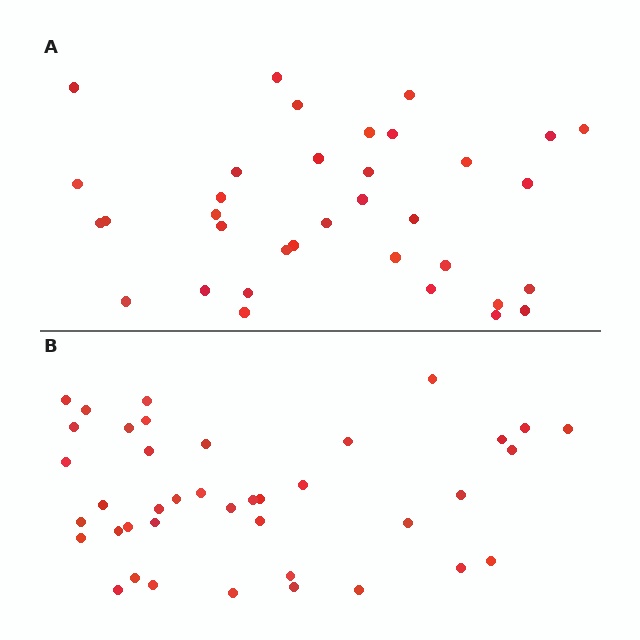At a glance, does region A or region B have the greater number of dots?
Region B (the bottom region) has more dots.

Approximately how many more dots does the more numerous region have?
Region B has about 5 more dots than region A.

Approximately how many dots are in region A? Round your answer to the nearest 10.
About 40 dots. (The exact count is 35, which rounds to 40.)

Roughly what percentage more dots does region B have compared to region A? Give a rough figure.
About 15% more.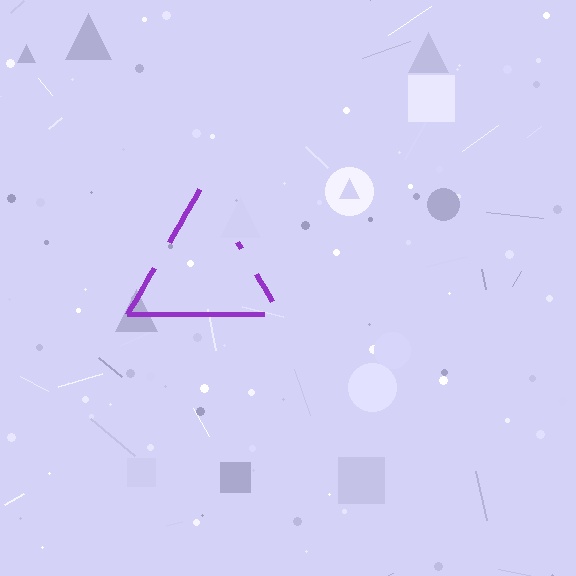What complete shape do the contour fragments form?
The contour fragments form a triangle.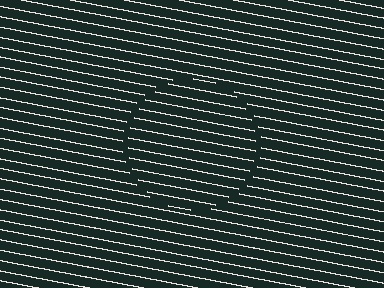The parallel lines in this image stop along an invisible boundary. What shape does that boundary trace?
An illusory circle. The interior of the shape contains the same grating, shifted by half a period — the contour is defined by the phase discontinuity where line-ends from the inner and outer gratings abut.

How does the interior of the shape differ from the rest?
The interior of the shape contains the same grating, shifted by half a period — the contour is defined by the phase discontinuity where line-ends from the inner and outer gratings abut.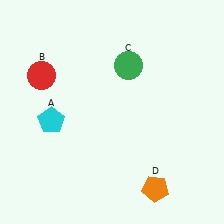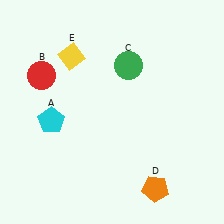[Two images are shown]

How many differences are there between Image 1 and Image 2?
There is 1 difference between the two images.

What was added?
A yellow diamond (E) was added in Image 2.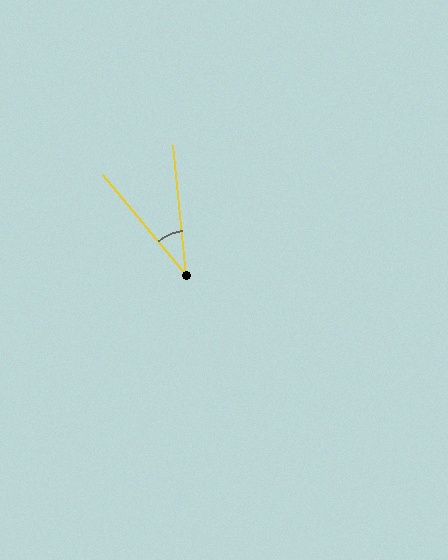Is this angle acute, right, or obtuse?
It is acute.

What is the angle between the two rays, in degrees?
Approximately 34 degrees.